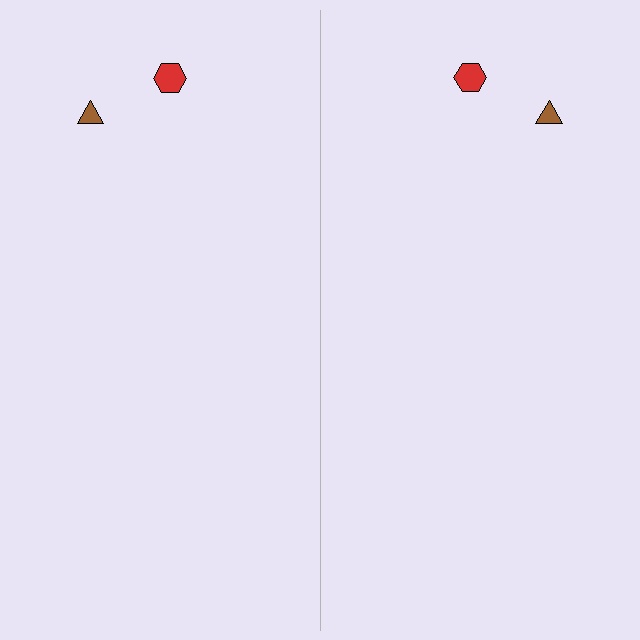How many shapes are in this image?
There are 4 shapes in this image.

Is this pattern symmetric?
Yes, this pattern has bilateral (reflection) symmetry.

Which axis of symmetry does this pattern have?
The pattern has a vertical axis of symmetry running through the center of the image.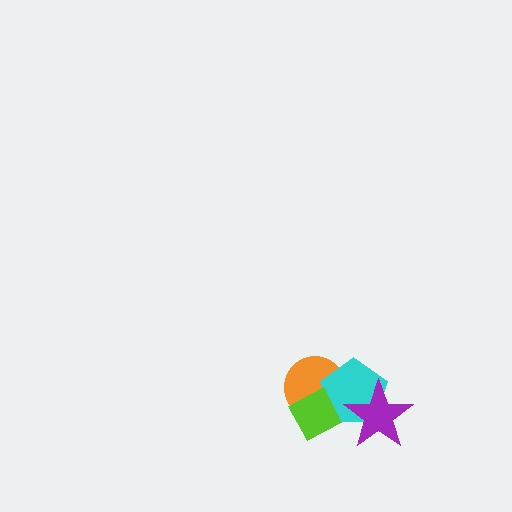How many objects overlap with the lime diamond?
2 objects overlap with the lime diamond.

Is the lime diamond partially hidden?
No, no other shape covers it.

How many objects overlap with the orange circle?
2 objects overlap with the orange circle.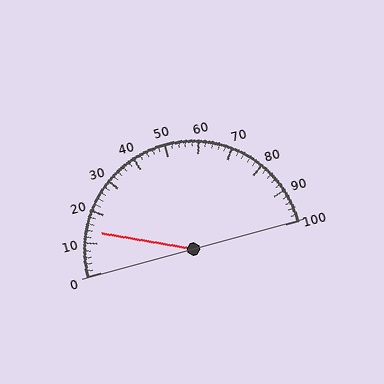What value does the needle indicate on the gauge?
The needle indicates approximately 14.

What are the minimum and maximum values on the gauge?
The gauge ranges from 0 to 100.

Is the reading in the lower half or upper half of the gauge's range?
The reading is in the lower half of the range (0 to 100).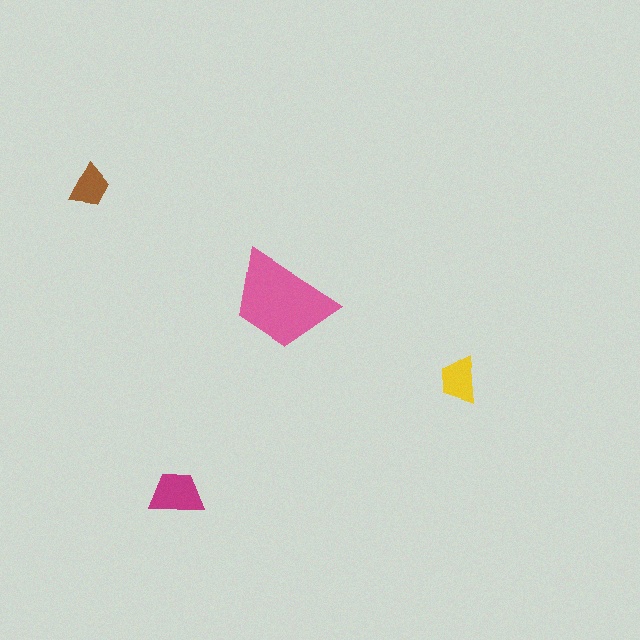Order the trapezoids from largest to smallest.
the pink one, the magenta one, the yellow one, the brown one.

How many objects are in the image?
There are 4 objects in the image.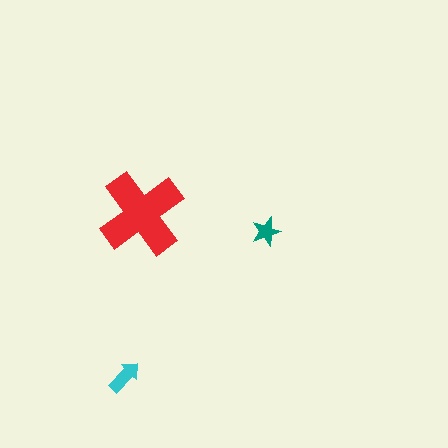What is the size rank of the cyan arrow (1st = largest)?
2nd.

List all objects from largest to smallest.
The red cross, the cyan arrow, the teal star.